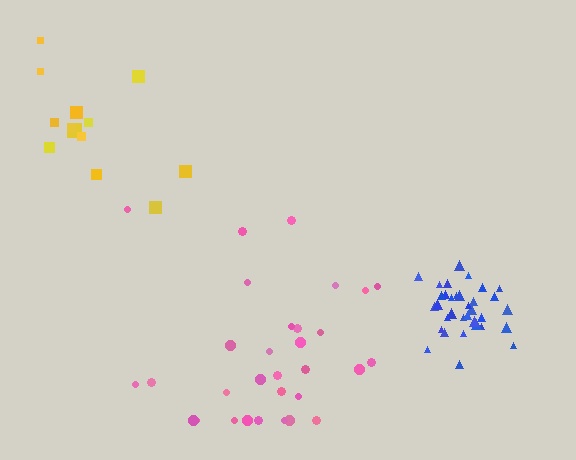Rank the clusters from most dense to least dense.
blue, pink, yellow.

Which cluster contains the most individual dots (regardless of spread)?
Blue (34).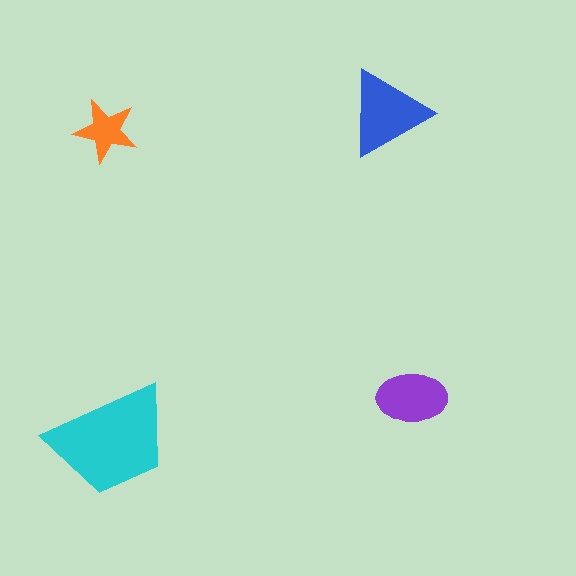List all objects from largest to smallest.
The cyan trapezoid, the blue triangle, the purple ellipse, the orange star.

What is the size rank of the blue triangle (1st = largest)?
2nd.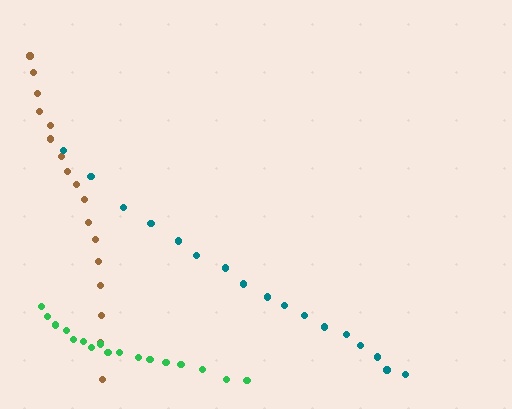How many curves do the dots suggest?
There are 3 distinct paths.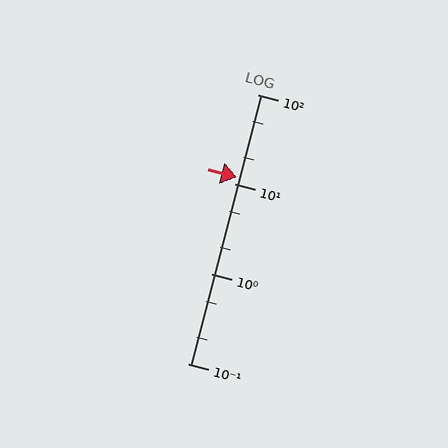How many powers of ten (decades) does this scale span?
The scale spans 3 decades, from 0.1 to 100.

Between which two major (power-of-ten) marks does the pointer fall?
The pointer is between 10 and 100.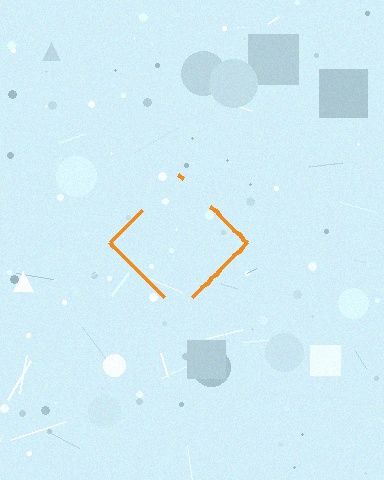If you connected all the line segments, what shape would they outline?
They would outline a diamond.